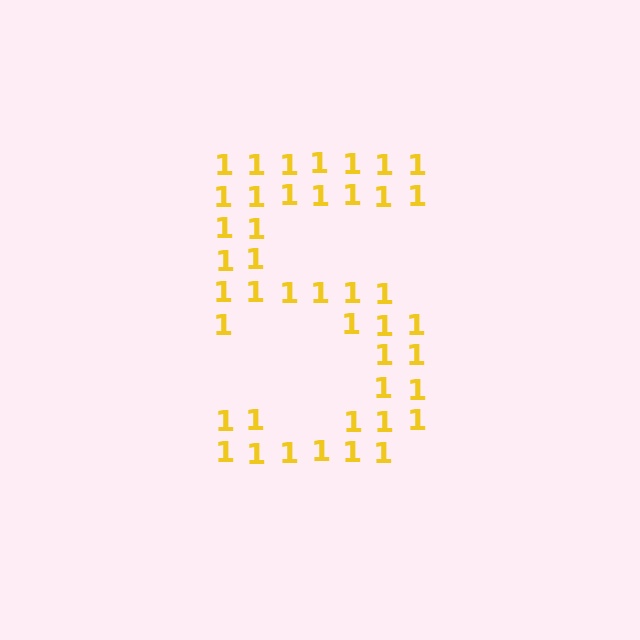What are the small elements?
The small elements are digit 1's.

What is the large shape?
The large shape is the digit 5.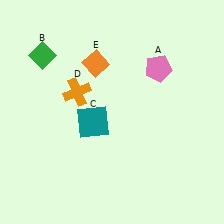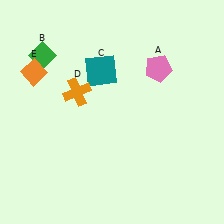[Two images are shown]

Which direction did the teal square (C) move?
The teal square (C) moved up.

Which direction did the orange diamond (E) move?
The orange diamond (E) moved left.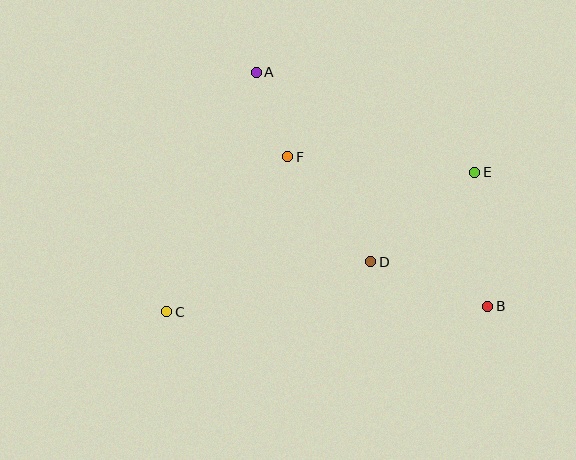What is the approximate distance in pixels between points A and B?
The distance between A and B is approximately 329 pixels.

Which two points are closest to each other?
Points A and F are closest to each other.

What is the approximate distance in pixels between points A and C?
The distance between A and C is approximately 255 pixels.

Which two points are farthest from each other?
Points C and E are farthest from each other.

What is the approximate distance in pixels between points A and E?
The distance between A and E is approximately 240 pixels.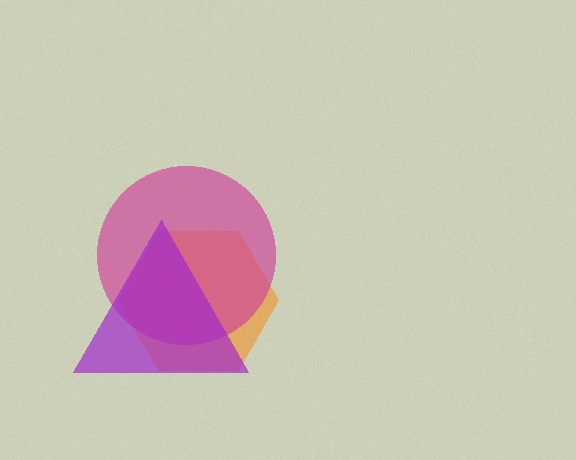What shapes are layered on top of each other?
The layered shapes are: an orange hexagon, a magenta circle, a purple triangle.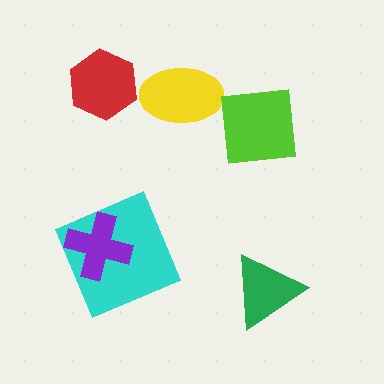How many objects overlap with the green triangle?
0 objects overlap with the green triangle.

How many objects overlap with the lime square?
0 objects overlap with the lime square.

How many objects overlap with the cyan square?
1 object overlaps with the cyan square.